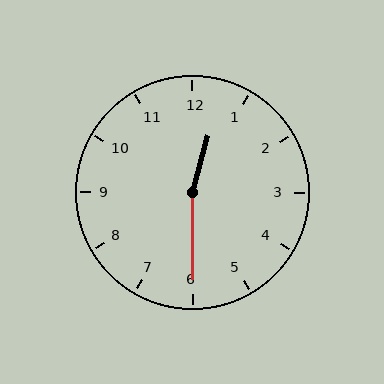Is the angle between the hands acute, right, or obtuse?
It is obtuse.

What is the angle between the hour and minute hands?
Approximately 165 degrees.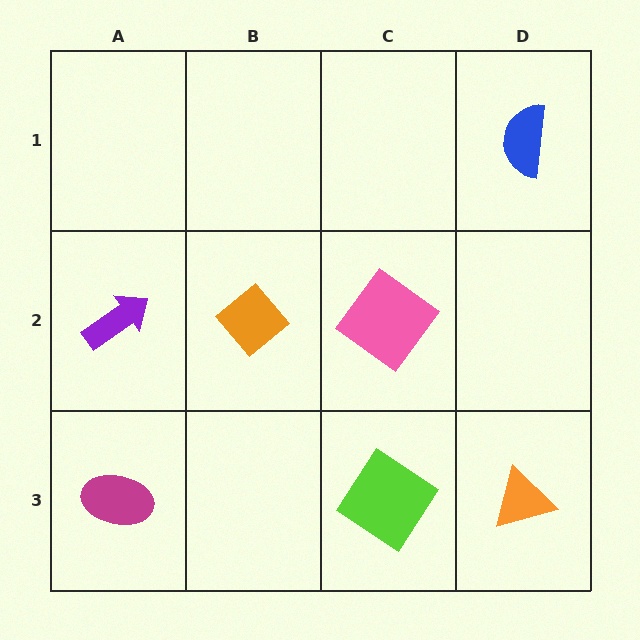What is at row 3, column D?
An orange triangle.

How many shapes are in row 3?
3 shapes.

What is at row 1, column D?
A blue semicircle.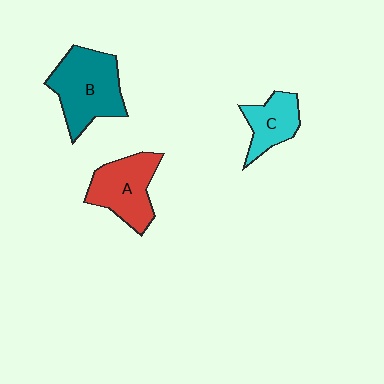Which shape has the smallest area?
Shape C (cyan).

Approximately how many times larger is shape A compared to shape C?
Approximately 1.4 times.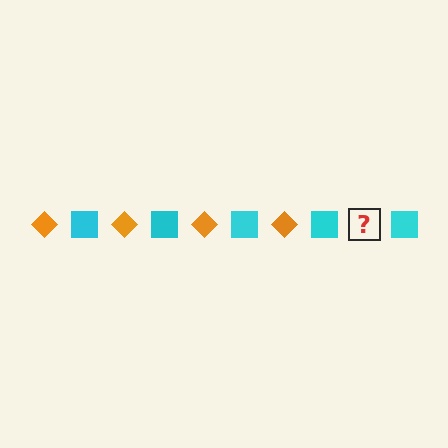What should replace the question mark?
The question mark should be replaced with an orange diamond.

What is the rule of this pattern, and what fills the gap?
The rule is that the pattern alternates between orange diamond and cyan square. The gap should be filled with an orange diamond.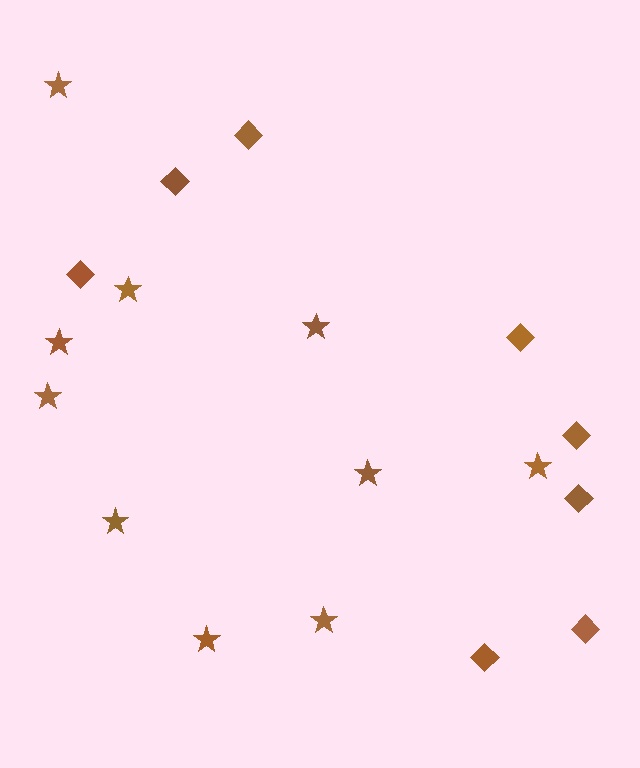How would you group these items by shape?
There are 2 groups: one group of diamonds (8) and one group of stars (10).